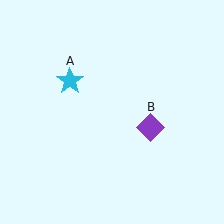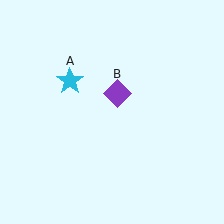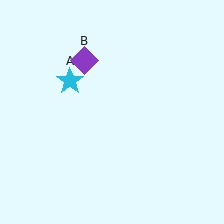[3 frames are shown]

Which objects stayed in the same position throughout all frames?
Cyan star (object A) remained stationary.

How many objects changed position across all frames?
1 object changed position: purple diamond (object B).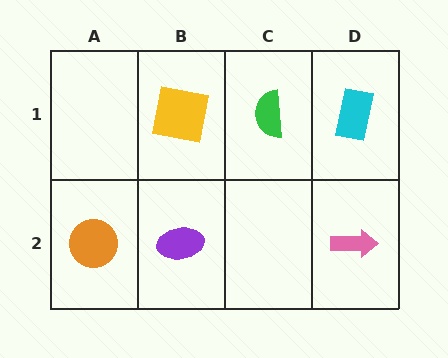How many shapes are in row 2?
3 shapes.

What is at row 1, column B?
A yellow square.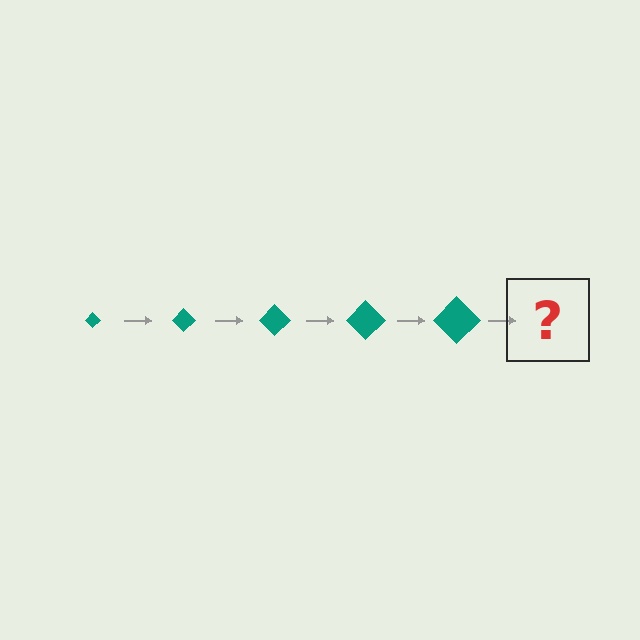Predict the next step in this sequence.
The next step is a teal diamond, larger than the previous one.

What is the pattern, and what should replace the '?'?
The pattern is that the diamond gets progressively larger each step. The '?' should be a teal diamond, larger than the previous one.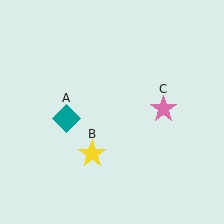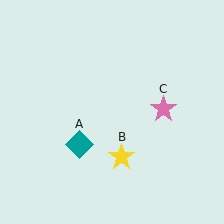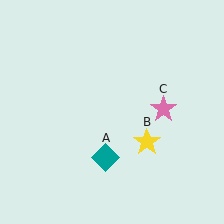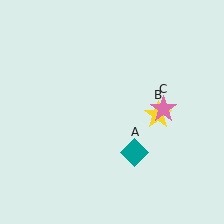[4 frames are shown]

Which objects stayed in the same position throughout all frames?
Pink star (object C) remained stationary.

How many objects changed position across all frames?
2 objects changed position: teal diamond (object A), yellow star (object B).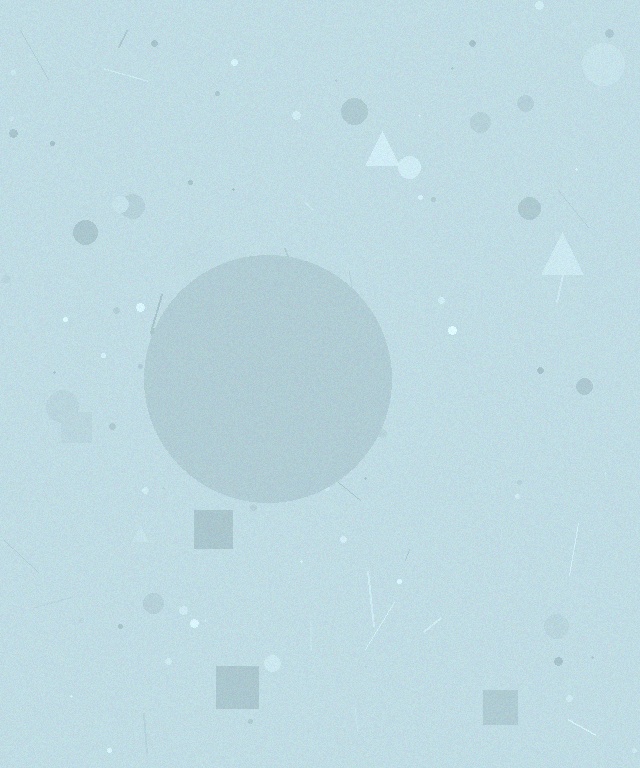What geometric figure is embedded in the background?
A circle is embedded in the background.